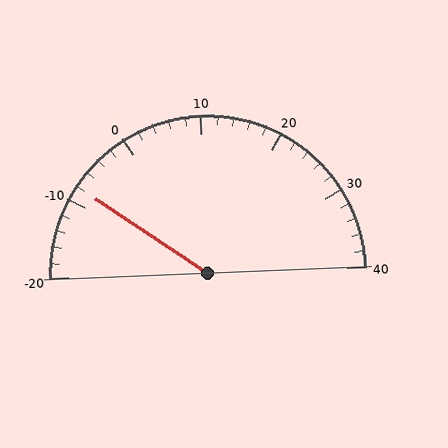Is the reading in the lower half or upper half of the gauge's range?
The reading is in the lower half of the range (-20 to 40).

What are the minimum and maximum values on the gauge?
The gauge ranges from -20 to 40.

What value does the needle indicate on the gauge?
The needle indicates approximately -8.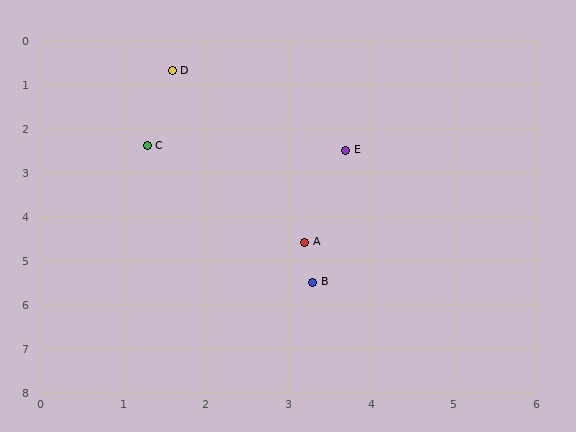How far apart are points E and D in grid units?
Points E and D are about 2.8 grid units apart.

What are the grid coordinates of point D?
Point D is at approximately (1.6, 0.7).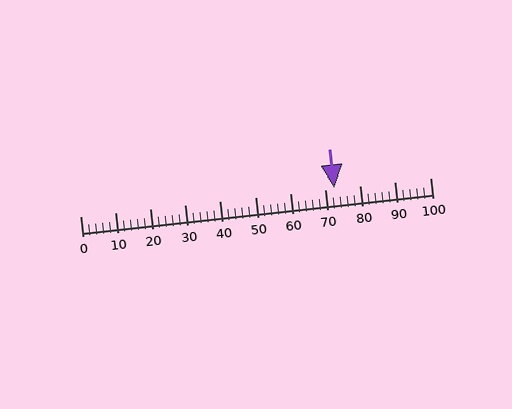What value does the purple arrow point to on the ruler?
The purple arrow points to approximately 72.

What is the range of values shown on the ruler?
The ruler shows values from 0 to 100.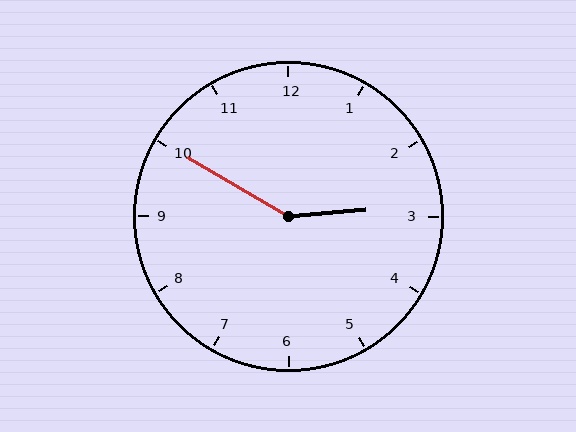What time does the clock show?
2:50.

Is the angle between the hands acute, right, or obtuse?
It is obtuse.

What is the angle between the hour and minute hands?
Approximately 145 degrees.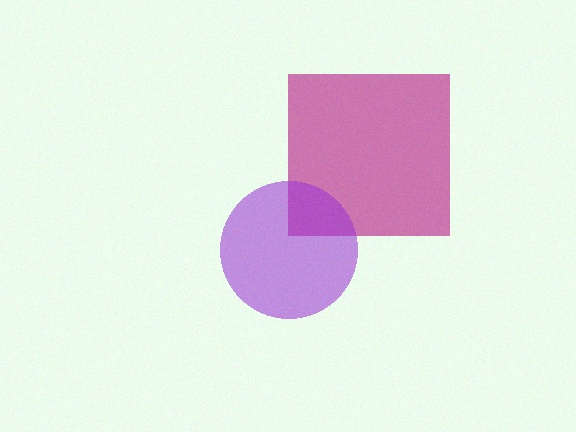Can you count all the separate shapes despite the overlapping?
Yes, there are 2 separate shapes.